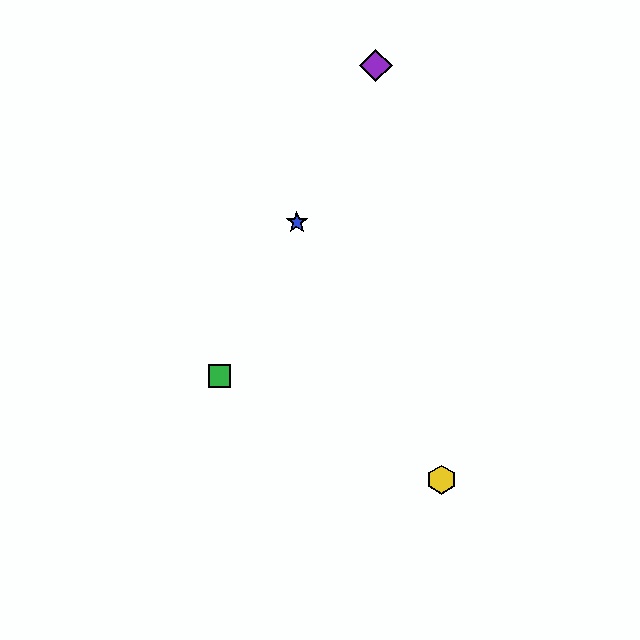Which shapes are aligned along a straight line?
The red star, the blue star, the green square, the purple diamond are aligned along a straight line.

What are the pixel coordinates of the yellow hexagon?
The yellow hexagon is at (442, 480).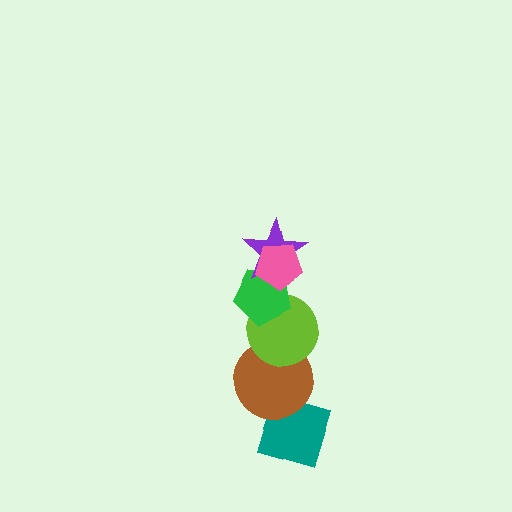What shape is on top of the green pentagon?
The purple star is on top of the green pentagon.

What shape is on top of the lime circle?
The green pentagon is on top of the lime circle.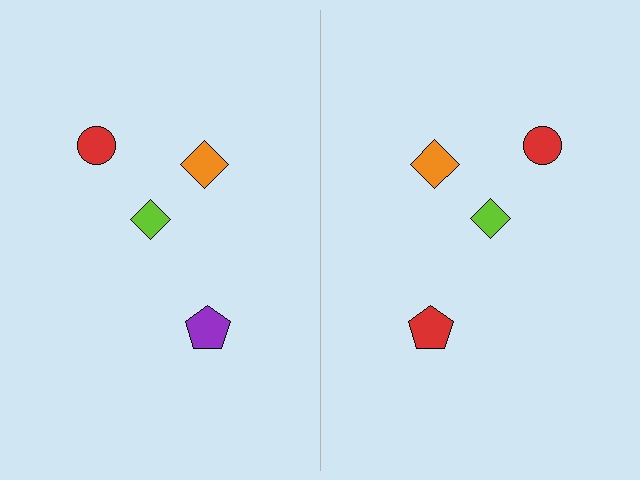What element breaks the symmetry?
The red pentagon on the right side breaks the symmetry — its mirror counterpart is purple.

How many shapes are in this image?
There are 8 shapes in this image.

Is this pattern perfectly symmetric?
No, the pattern is not perfectly symmetric. The red pentagon on the right side breaks the symmetry — its mirror counterpart is purple.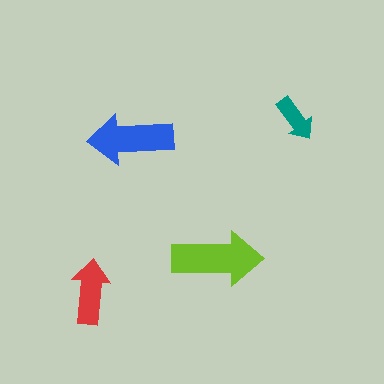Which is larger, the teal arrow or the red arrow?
The red one.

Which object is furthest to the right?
The teal arrow is rightmost.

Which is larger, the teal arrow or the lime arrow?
The lime one.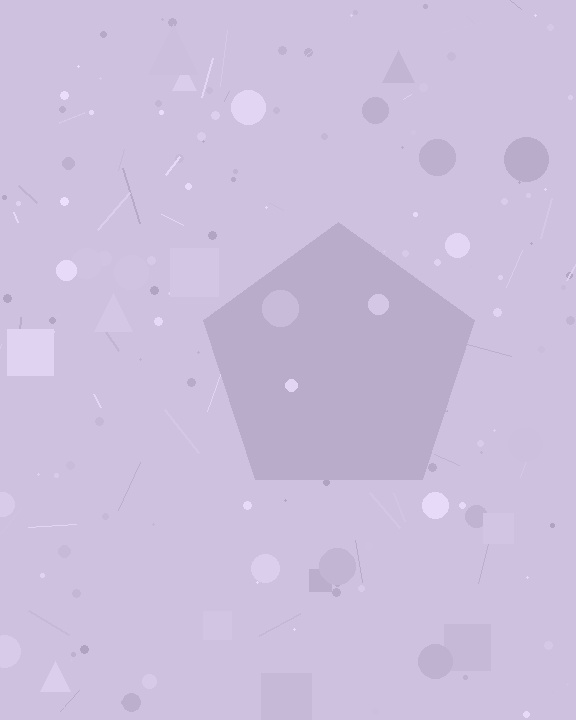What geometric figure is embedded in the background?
A pentagon is embedded in the background.